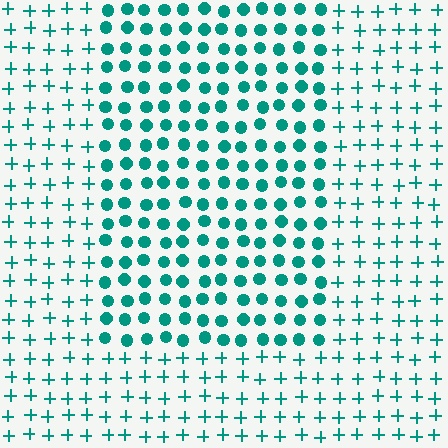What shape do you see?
I see a rectangle.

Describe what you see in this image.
The image is filled with small teal elements arranged in a uniform grid. A rectangle-shaped region contains circles, while the surrounding area contains plus signs. The boundary is defined purely by the change in element shape.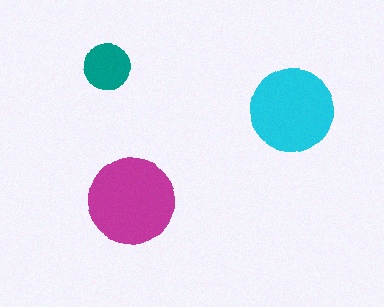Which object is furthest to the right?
The cyan circle is rightmost.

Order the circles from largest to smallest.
the magenta one, the cyan one, the teal one.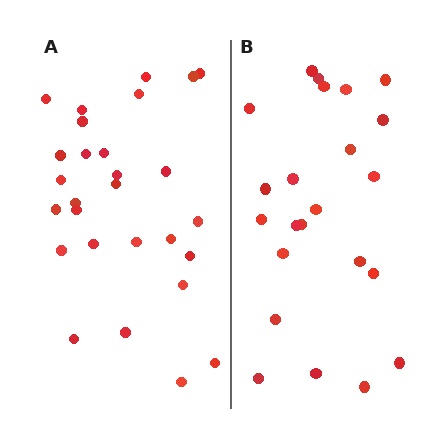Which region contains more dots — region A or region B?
Region A (the left region) has more dots.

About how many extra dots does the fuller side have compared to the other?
Region A has about 5 more dots than region B.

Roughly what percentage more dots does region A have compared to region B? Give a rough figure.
About 20% more.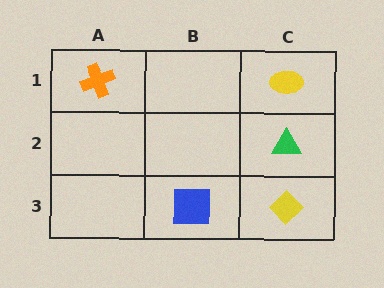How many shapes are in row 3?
2 shapes.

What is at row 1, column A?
An orange cross.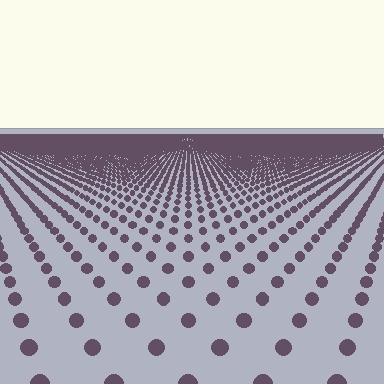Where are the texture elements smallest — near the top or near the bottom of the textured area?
Near the top.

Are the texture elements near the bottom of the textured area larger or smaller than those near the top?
Larger. Near the bottom, elements are closer to the viewer and appear at a bigger on-screen size.